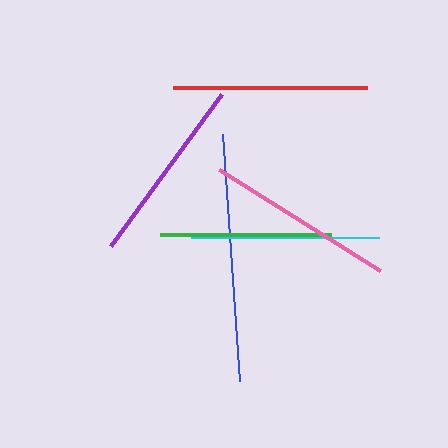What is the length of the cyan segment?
The cyan segment is approximately 188 pixels long.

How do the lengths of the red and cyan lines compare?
The red and cyan lines are approximately the same length.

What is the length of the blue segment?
The blue segment is approximately 247 pixels long.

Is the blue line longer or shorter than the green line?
The blue line is longer than the green line.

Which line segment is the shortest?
The green line is the shortest at approximately 171 pixels.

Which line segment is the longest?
The blue line is the longest at approximately 247 pixels.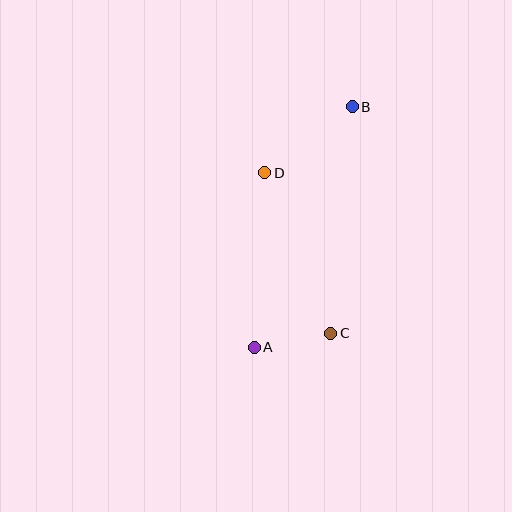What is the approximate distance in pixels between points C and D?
The distance between C and D is approximately 174 pixels.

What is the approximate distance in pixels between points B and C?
The distance between B and C is approximately 228 pixels.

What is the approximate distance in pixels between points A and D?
The distance between A and D is approximately 175 pixels.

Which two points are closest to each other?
Points A and C are closest to each other.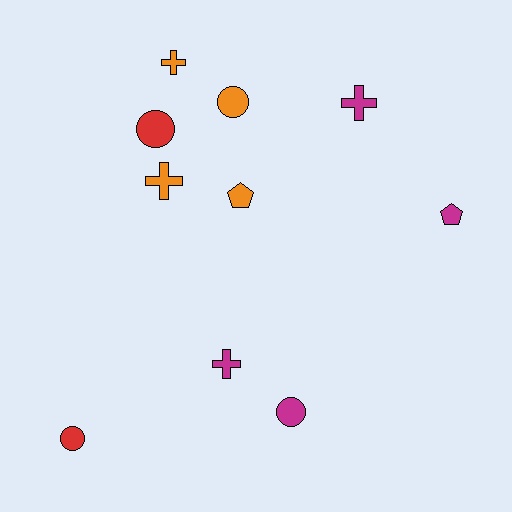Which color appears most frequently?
Magenta, with 4 objects.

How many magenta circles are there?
There is 1 magenta circle.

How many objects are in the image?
There are 10 objects.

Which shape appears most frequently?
Circle, with 4 objects.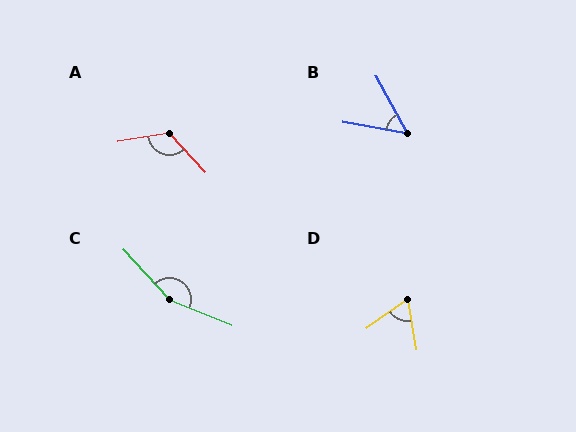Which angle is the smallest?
B, at approximately 51 degrees.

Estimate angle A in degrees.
Approximately 122 degrees.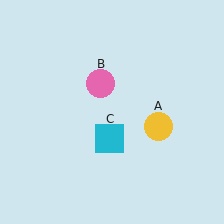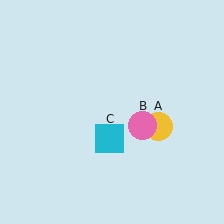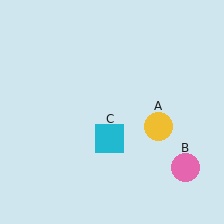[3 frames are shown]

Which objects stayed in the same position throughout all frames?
Yellow circle (object A) and cyan square (object C) remained stationary.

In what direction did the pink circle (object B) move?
The pink circle (object B) moved down and to the right.